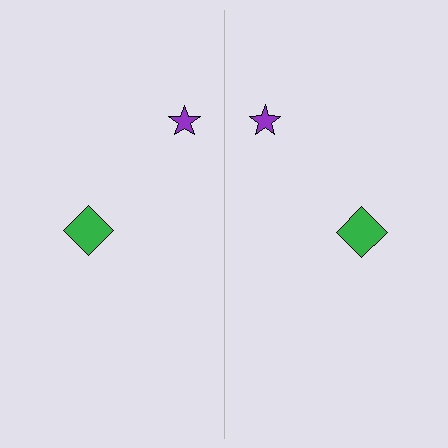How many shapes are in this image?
There are 4 shapes in this image.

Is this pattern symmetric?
Yes, this pattern has bilateral (reflection) symmetry.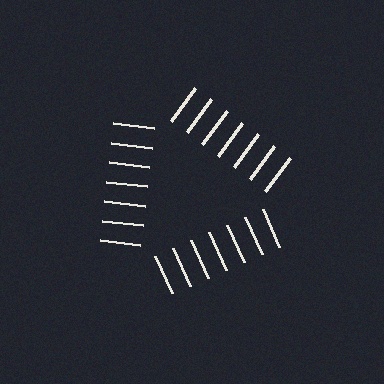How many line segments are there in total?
21 — 7 along each of the 3 edges.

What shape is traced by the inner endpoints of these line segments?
An illusory triangle — the line segments terminate on its edges but no continuous stroke is drawn.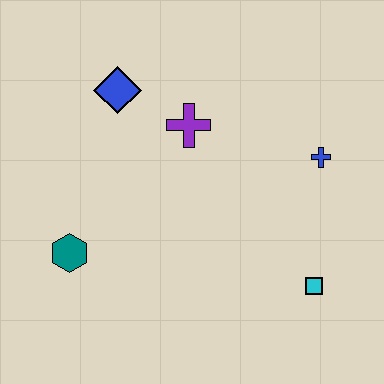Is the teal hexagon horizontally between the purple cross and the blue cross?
No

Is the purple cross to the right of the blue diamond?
Yes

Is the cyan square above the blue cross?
No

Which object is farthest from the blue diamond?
The cyan square is farthest from the blue diamond.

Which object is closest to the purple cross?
The blue diamond is closest to the purple cross.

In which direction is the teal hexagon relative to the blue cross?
The teal hexagon is to the left of the blue cross.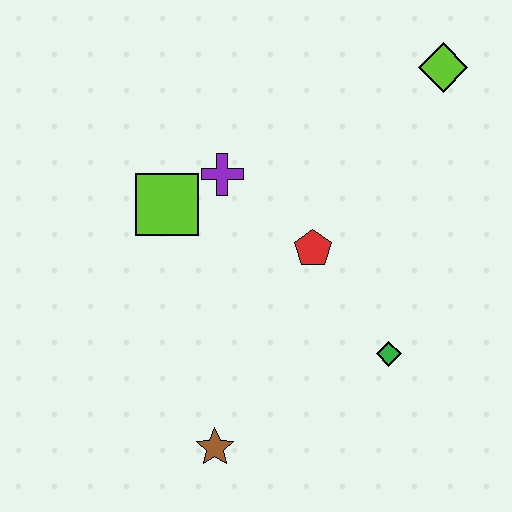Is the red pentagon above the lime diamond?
No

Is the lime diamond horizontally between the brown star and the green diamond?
No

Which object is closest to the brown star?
The green diamond is closest to the brown star.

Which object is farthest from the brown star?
The lime diamond is farthest from the brown star.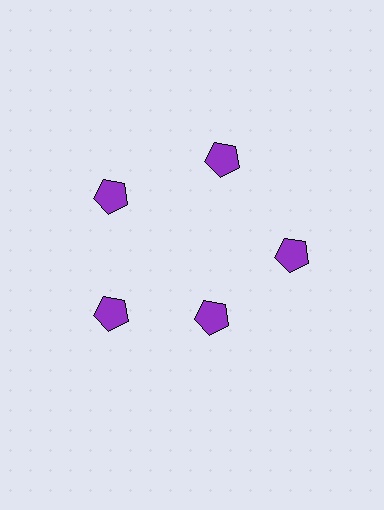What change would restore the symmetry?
The symmetry would be restored by moving it outward, back onto the ring so that all 5 pentagons sit at equal angles and equal distance from the center.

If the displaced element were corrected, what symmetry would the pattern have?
It would have 5-fold rotational symmetry — the pattern would map onto itself every 72 degrees.